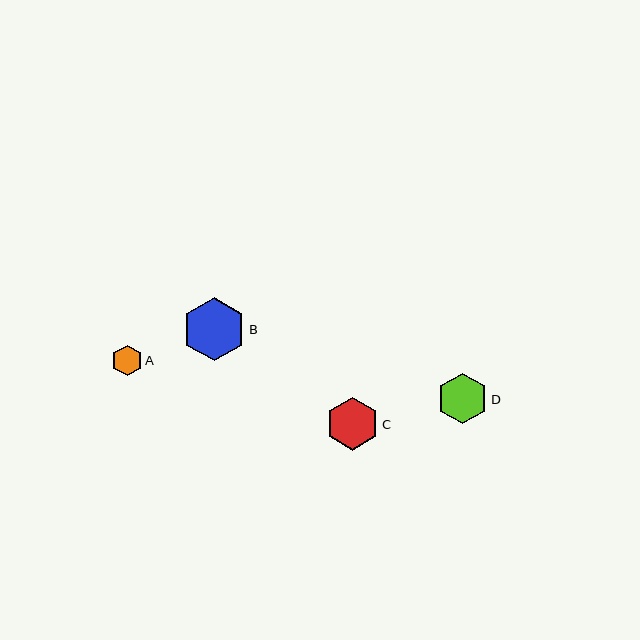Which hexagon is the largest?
Hexagon B is the largest with a size of approximately 63 pixels.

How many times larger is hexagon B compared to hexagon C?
Hexagon B is approximately 1.2 times the size of hexagon C.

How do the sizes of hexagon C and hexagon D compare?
Hexagon C and hexagon D are approximately the same size.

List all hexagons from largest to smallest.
From largest to smallest: B, C, D, A.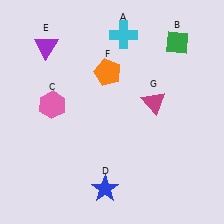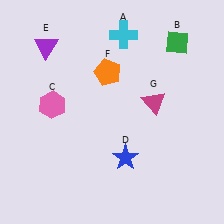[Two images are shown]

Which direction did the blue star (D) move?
The blue star (D) moved up.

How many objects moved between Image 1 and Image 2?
1 object moved between the two images.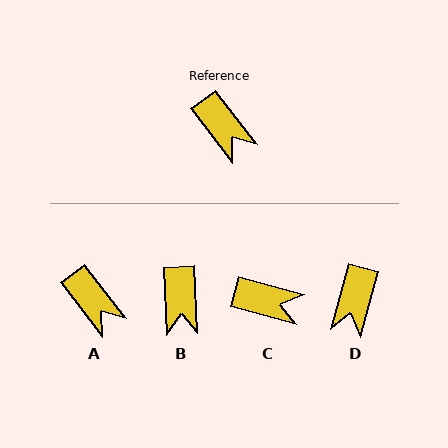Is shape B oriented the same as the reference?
No, it is off by about 35 degrees.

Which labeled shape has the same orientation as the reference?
A.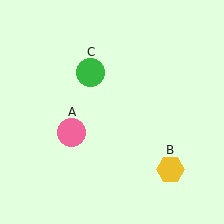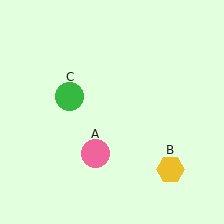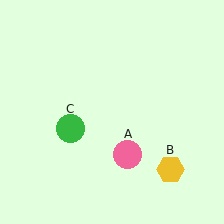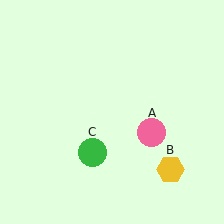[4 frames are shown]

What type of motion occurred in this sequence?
The pink circle (object A), green circle (object C) rotated counterclockwise around the center of the scene.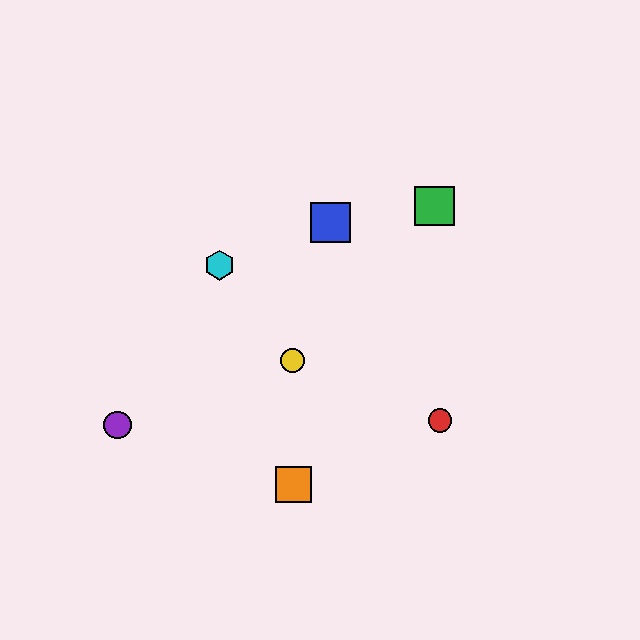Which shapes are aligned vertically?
The yellow circle, the orange square are aligned vertically.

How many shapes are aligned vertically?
2 shapes (the yellow circle, the orange square) are aligned vertically.